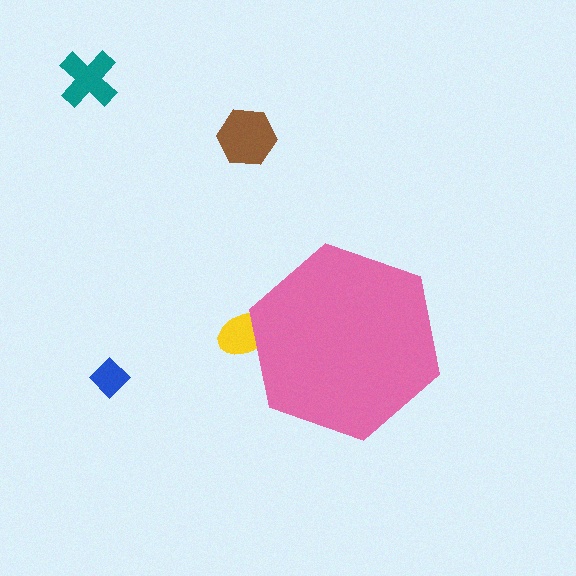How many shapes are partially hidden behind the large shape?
1 shape is partially hidden.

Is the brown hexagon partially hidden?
No, the brown hexagon is fully visible.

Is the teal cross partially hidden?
No, the teal cross is fully visible.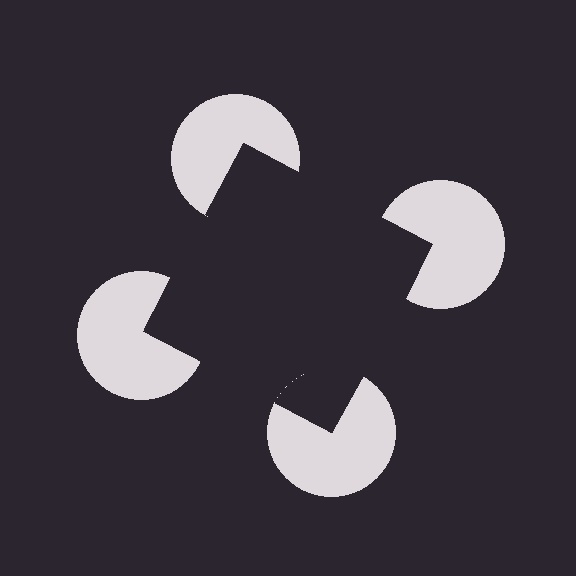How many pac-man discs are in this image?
There are 4 — one at each vertex of the illusory square.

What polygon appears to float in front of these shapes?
An illusory square — its edges are inferred from the aligned wedge cuts in the pac-man discs, not physically drawn.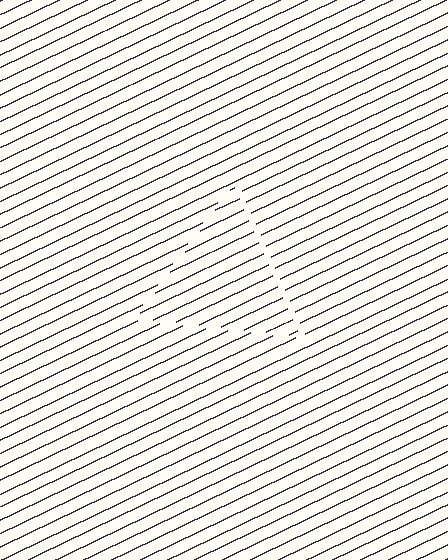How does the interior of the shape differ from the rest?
The interior of the shape contains the same grating, shifted by half a period — the contour is defined by the phase discontinuity where line-ends from the inner and outer gratings abut.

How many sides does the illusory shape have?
3 sides — the line-ends trace a triangle.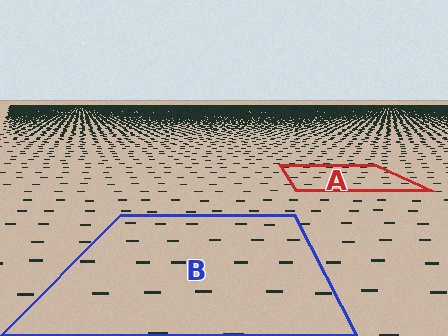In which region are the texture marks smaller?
The texture marks are smaller in region A, because it is farther away.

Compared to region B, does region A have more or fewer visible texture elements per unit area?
Region A has more texture elements per unit area — they are packed more densely because it is farther away.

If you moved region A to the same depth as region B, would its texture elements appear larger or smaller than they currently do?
They would appear larger. At a closer depth, the same texture elements are projected at a bigger on-screen size.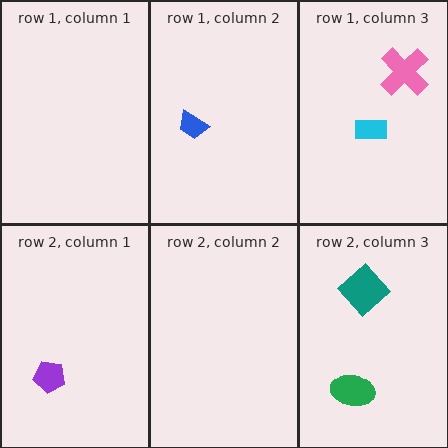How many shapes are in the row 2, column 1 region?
1.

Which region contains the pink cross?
The row 1, column 3 region.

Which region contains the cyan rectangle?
The row 1, column 3 region.